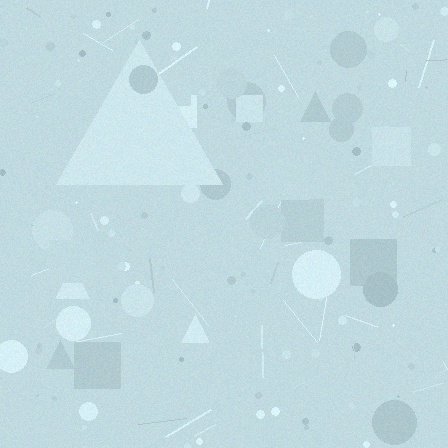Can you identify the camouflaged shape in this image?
The camouflaged shape is a triangle.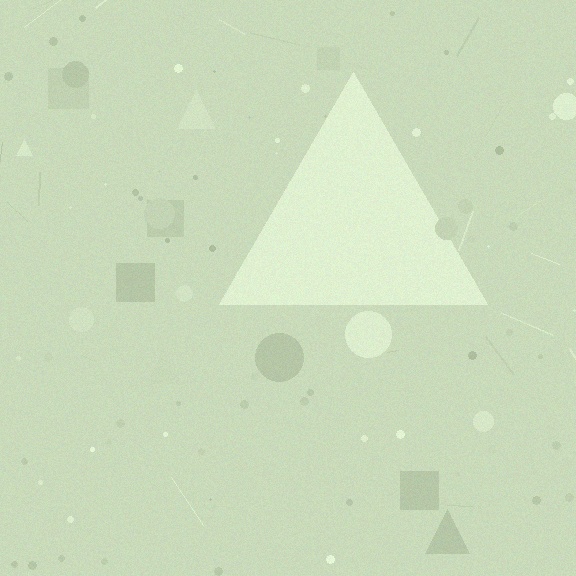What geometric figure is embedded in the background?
A triangle is embedded in the background.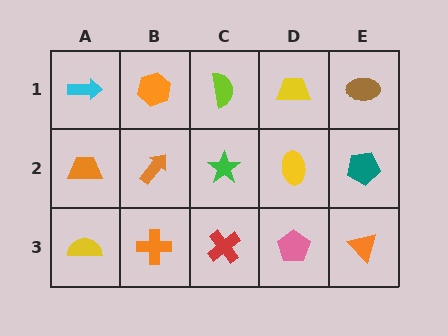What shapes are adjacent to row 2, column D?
A yellow trapezoid (row 1, column D), a pink pentagon (row 3, column D), a green star (row 2, column C), a teal pentagon (row 2, column E).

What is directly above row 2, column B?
An orange hexagon.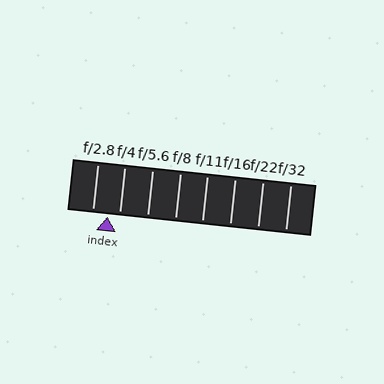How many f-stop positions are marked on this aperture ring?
There are 8 f-stop positions marked.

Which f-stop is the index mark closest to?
The index mark is closest to f/4.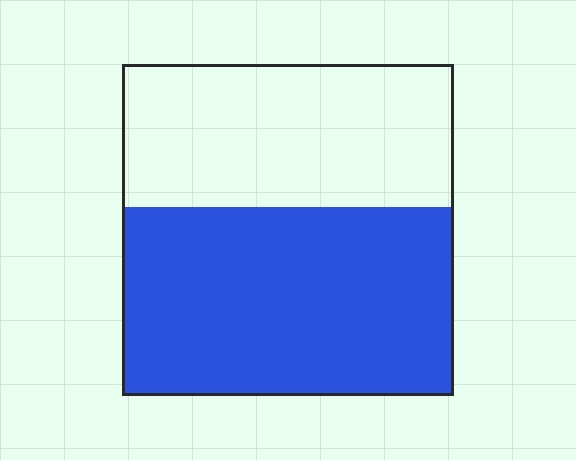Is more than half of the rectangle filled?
Yes.